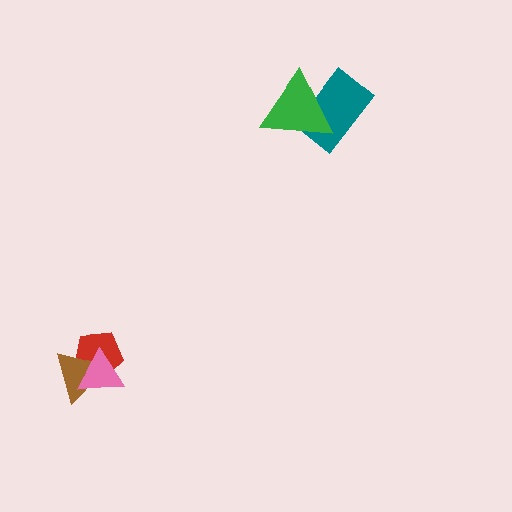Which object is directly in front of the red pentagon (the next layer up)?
The brown triangle is directly in front of the red pentagon.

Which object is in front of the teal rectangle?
The green triangle is in front of the teal rectangle.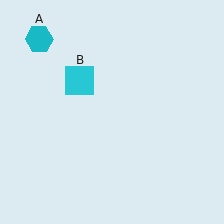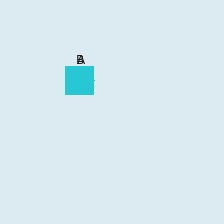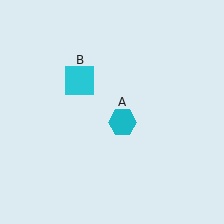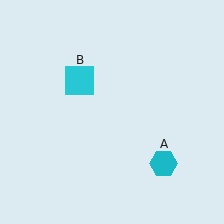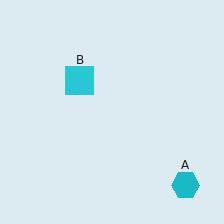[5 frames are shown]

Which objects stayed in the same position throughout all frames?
Cyan square (object B) remained stationary.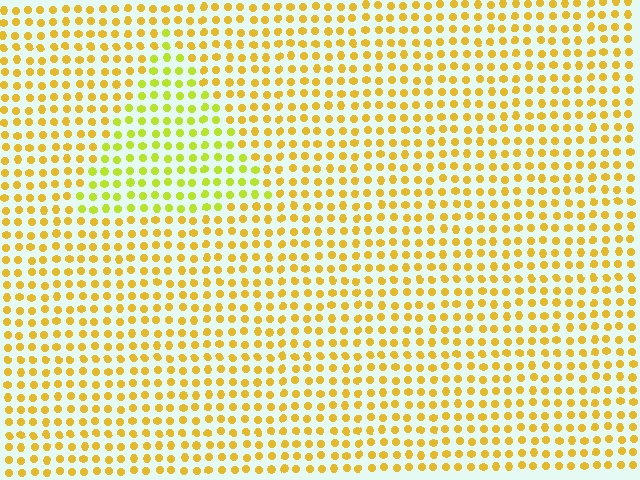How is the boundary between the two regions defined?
The boundary is defined purely by a slight shift in hue (about 29 degrees). Spacing, size, and orientation are identical on both sides.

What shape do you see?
I see a triangle.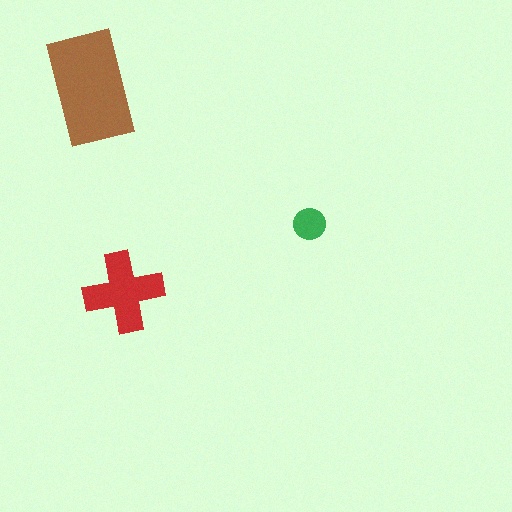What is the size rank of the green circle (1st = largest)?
3rd.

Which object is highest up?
The brown rectangle is topmost.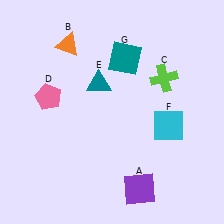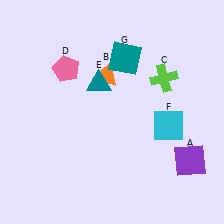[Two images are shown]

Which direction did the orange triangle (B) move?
The orange triangle (B) moved right.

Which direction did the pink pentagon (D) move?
The pink pentagon (D) moved up.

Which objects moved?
The objects that moved are: the purple square (A), the orange triangle (B), the pink pentagon (D).